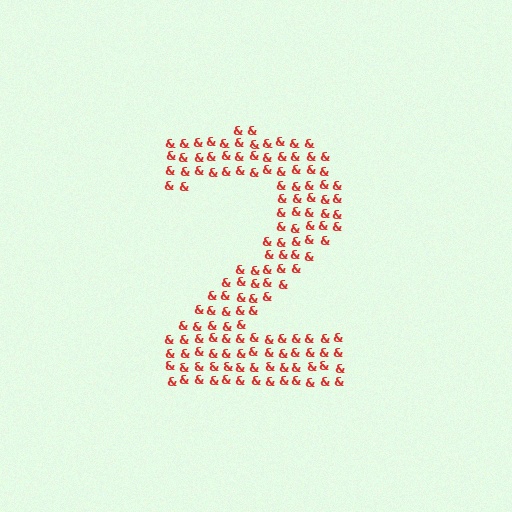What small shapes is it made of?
It is made of small ampersands.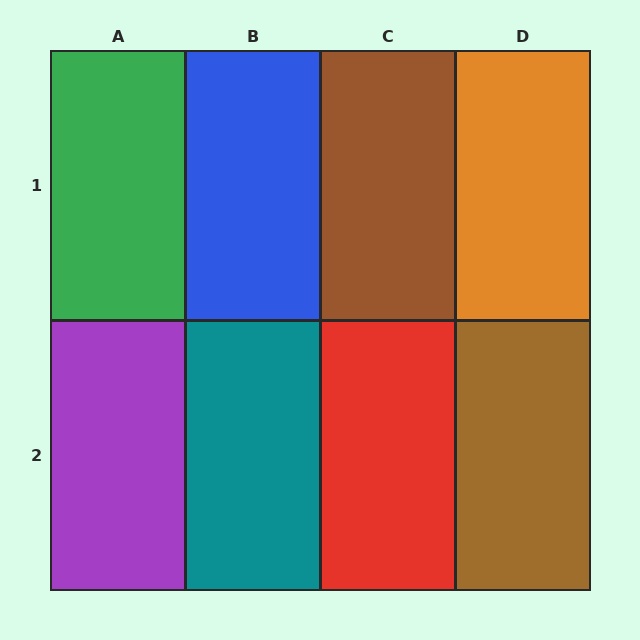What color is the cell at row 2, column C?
Red.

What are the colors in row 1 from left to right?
Green, blue, brown, orange.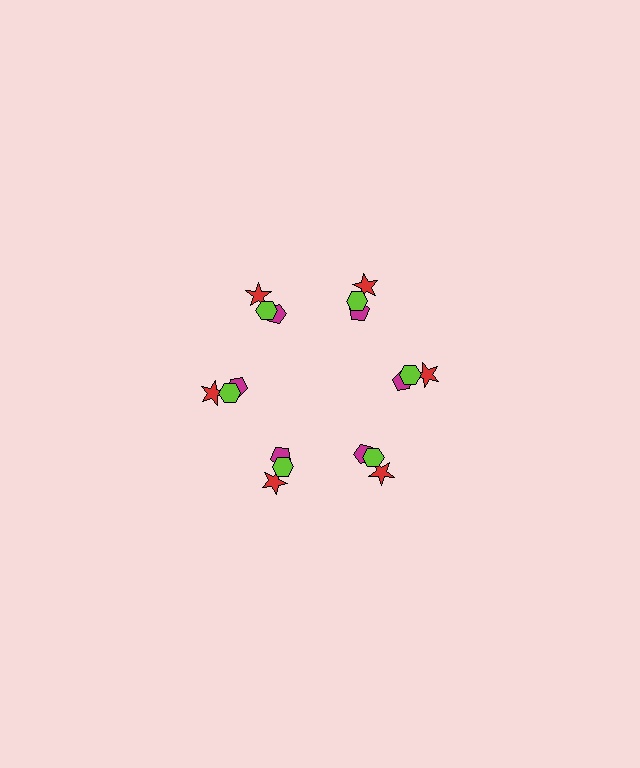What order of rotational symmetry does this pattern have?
This pattern has 6-fold rotational symmetry.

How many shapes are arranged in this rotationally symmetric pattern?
There are 18 shapes, arranged in 6 groups of 3.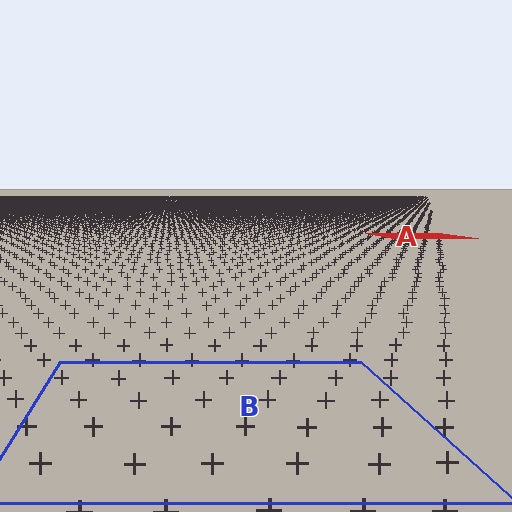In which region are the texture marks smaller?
The texture marks are smaller in region A, because it is farther away.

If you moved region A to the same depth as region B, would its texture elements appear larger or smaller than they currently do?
They would appear larger. At a closer depth, the same texture elements are projected at a bigger on-screen size.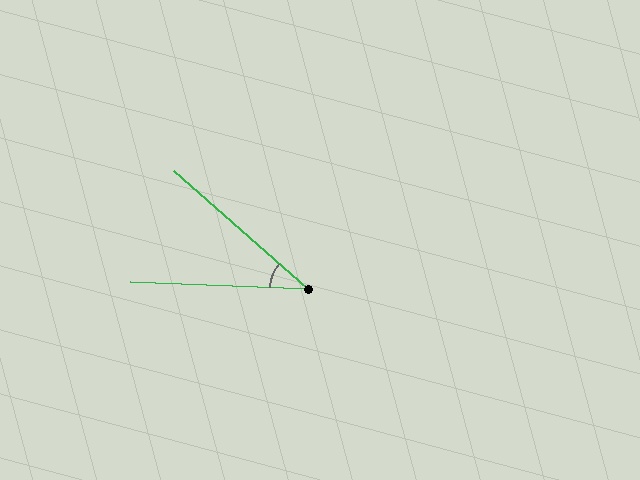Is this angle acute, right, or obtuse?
It is acute.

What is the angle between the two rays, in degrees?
Approximately 39 degrees.